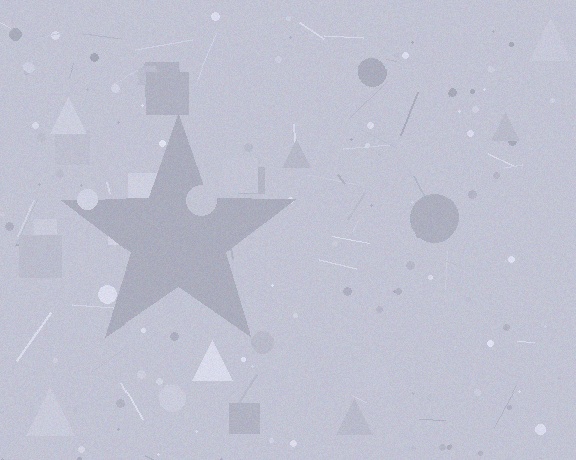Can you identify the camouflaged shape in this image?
The camouflaged shape is a star.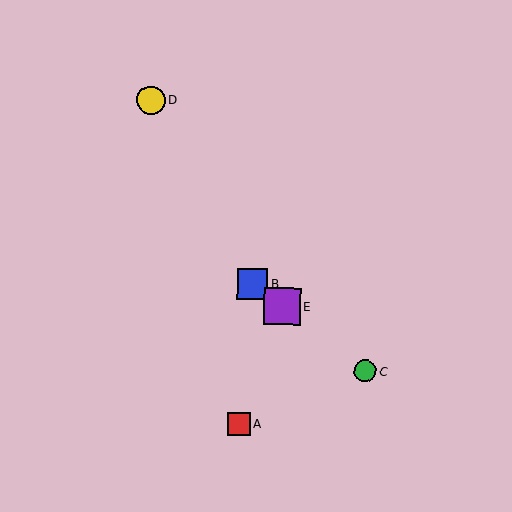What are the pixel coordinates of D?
Object D is at (151, 100).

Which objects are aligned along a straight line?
Objects B, C, E are aligned along a straight line.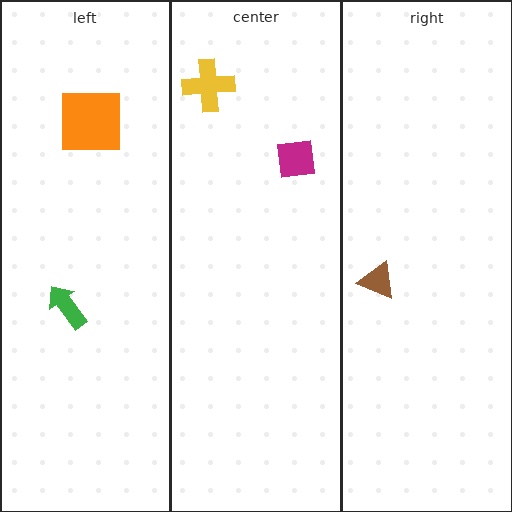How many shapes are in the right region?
1.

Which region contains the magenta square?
The center region.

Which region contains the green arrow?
The left region.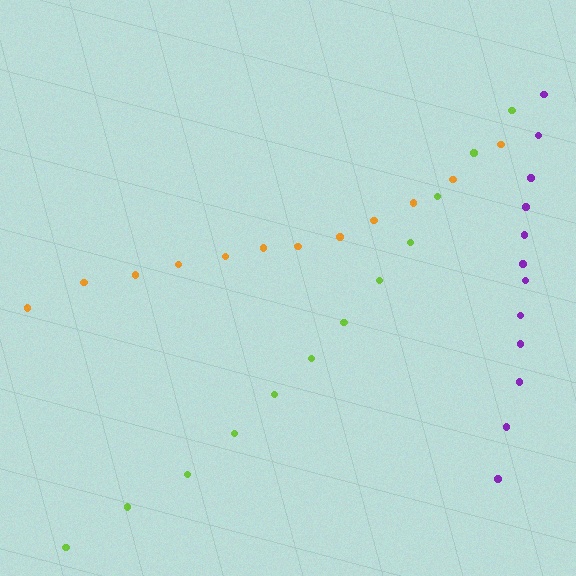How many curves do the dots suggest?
There are 3 distinct paths.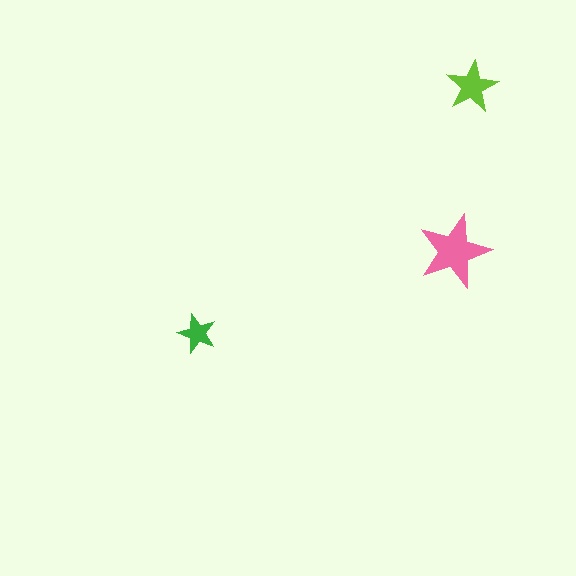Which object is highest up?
The lime star is topmost.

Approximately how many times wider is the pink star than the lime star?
About 1.5 times wider.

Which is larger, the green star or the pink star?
The pink one.